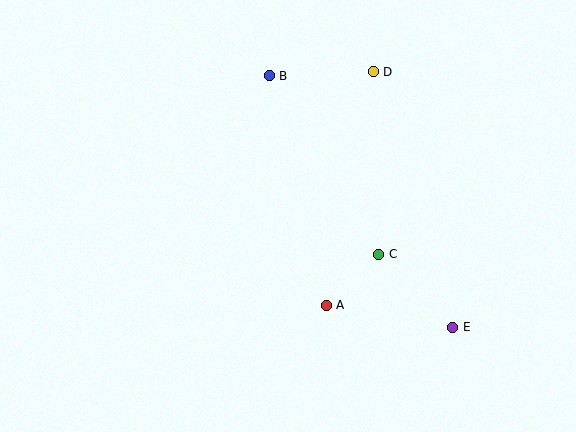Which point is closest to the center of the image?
Point A at (326, 305) is closest to the center.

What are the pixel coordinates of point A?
Point A is at (326, 305).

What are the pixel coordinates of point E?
Point E is at (453, 327).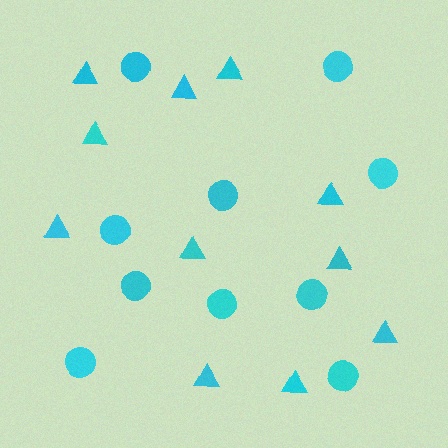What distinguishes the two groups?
There are 2 groups: one group of circles (10) and one group of triangles (11).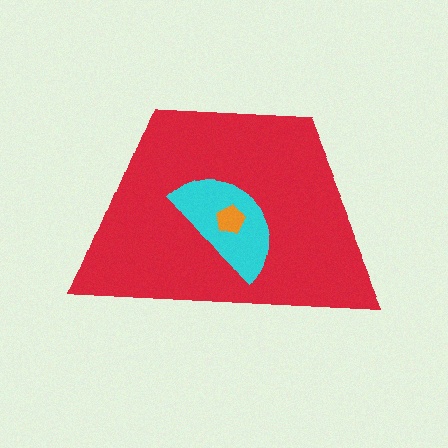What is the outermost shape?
The red trapezoid.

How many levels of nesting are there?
3.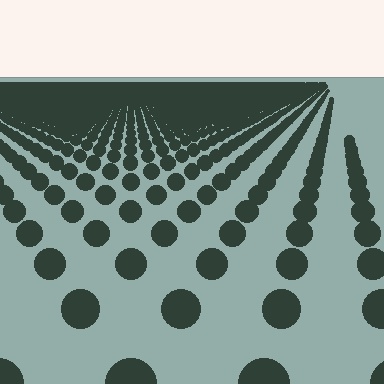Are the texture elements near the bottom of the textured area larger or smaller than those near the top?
Larger. Near the bottom, elements are closer to the viewer and appear at a bigger on-screen size.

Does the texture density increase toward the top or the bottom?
Density increases toward the top.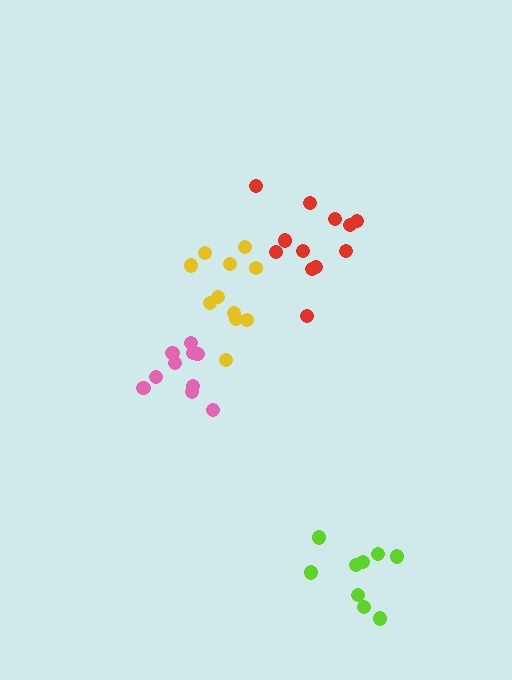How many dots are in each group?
Group 1: 12 dots, Group 2: 10 dots, Group 3: 9 dots, Group 4: 11 dots (42 total).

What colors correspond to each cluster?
The clusters are colored: red, pink, lime, yellow.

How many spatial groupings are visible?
There are 4 spatial groupings.